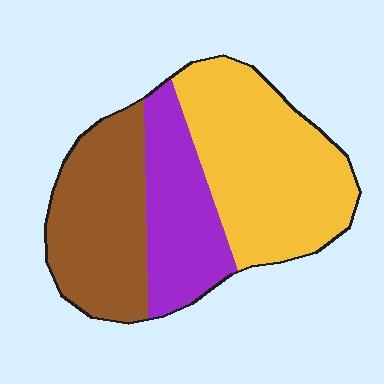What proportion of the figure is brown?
Brown takes up about one third (1/3) of the figure.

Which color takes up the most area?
Yellow, at roughly 45%.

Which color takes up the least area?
Purple, at roughly 25%.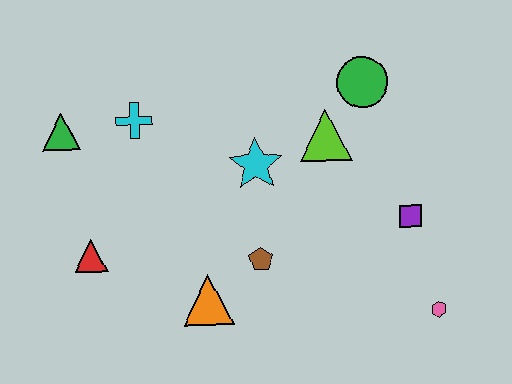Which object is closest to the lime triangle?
The green circle is closest to the lime triangle.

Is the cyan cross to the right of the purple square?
No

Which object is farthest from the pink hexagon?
The green triangle is farthest from the pink hexagon.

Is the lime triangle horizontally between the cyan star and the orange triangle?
No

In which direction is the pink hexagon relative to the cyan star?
The pink hexagon is to the right of the cyan star.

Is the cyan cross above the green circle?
No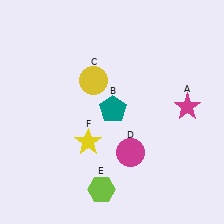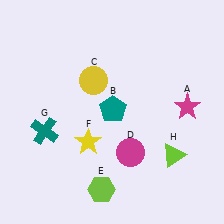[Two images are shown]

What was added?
A teal cross (G), a lime triangle (H) were added in Image 2.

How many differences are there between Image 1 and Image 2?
There are 2 differences between the two images.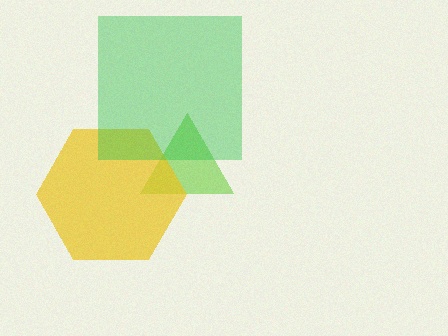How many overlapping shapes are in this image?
There are 3 overlapping shapes in the image.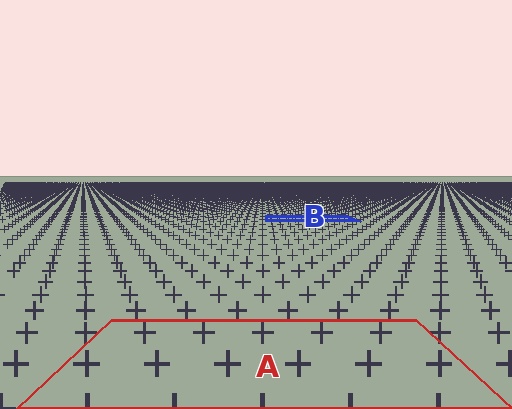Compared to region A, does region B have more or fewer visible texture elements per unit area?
Region B has more texture elements per unit area — they are packed more densely because it is farther away.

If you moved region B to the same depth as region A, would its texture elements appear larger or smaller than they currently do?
They would appear larger. At a closer depth, the same texture elements are projected at a bigger on-screen size.